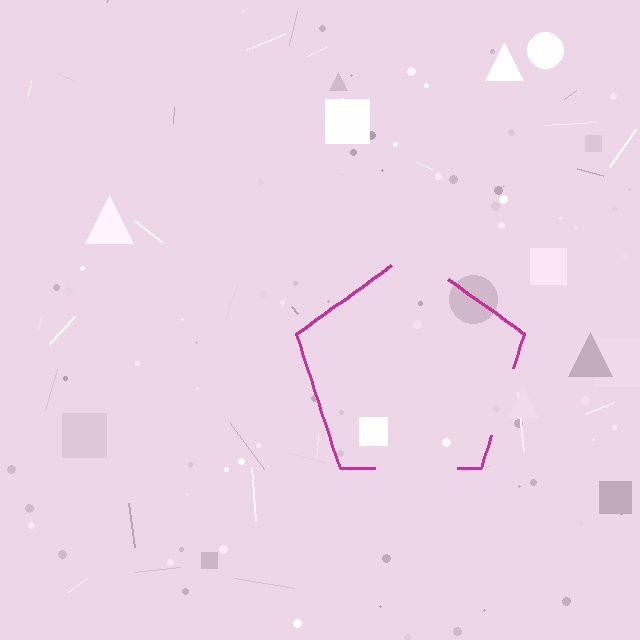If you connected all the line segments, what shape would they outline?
They would outline a pentagon.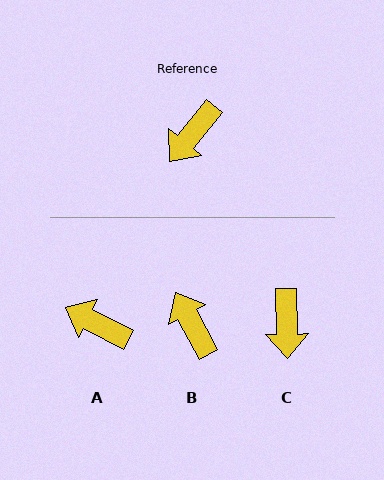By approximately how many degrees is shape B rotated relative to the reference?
Approximately 113 degrees clockwise.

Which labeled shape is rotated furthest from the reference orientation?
B, about 113 degrees away.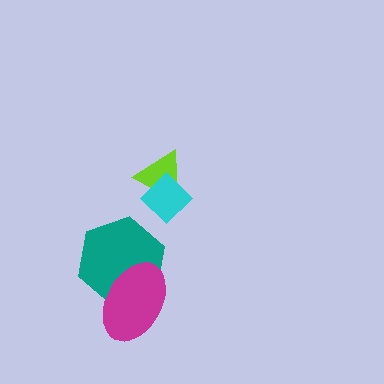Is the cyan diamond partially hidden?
No, no other shape covers it.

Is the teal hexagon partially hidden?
Yes, it is partially covered by another shape.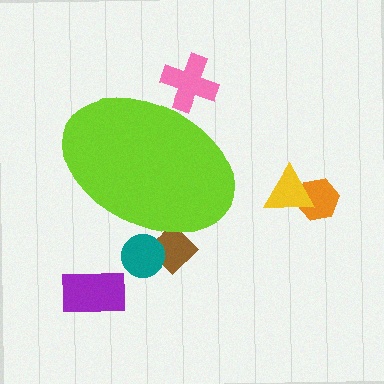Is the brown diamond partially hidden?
Yes, the brown diamond is partially hidden behind the lime ellipse.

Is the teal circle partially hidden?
Yes, the teal circle is partially hidden behind the lime ellipse.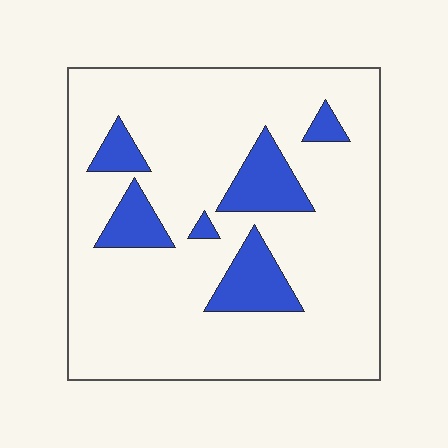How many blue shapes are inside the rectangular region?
6.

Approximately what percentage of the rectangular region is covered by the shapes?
Approximately 15%.